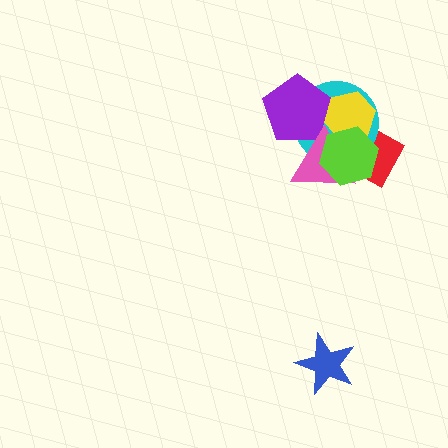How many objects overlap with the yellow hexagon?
5 objects overlap with the yellow hexagon.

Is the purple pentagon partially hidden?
Yes, it is partially covered by another shape.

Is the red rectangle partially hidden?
Yes, it is partially covered by another shape.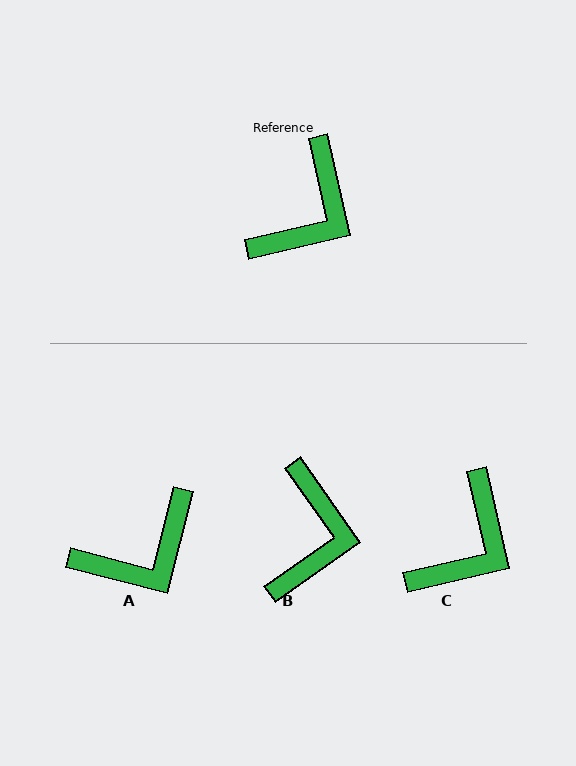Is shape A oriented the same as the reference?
No, it is off by about 27 degrees.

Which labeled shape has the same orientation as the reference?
C.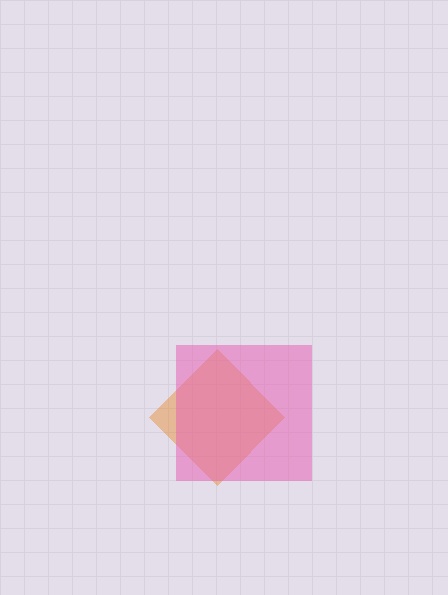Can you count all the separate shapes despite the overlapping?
Yes, there are 2 separate shapes.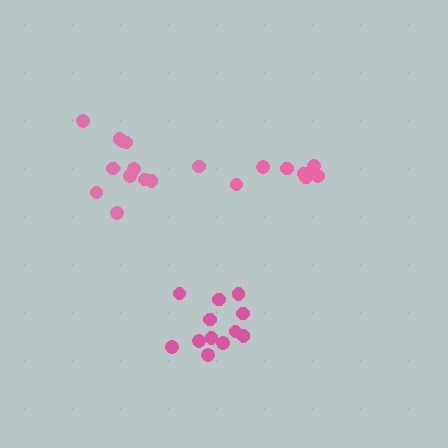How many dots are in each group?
Group 1: 12 dots, Group 2: 12 dots, Group 3: 8 dots (32 total).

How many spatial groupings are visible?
There are 3 spatial groupings.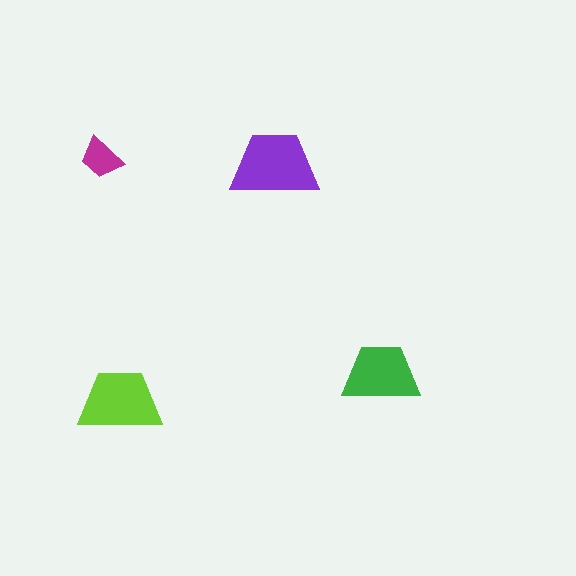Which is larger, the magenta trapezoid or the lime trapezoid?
The lime one.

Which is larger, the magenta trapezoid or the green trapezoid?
The green one.